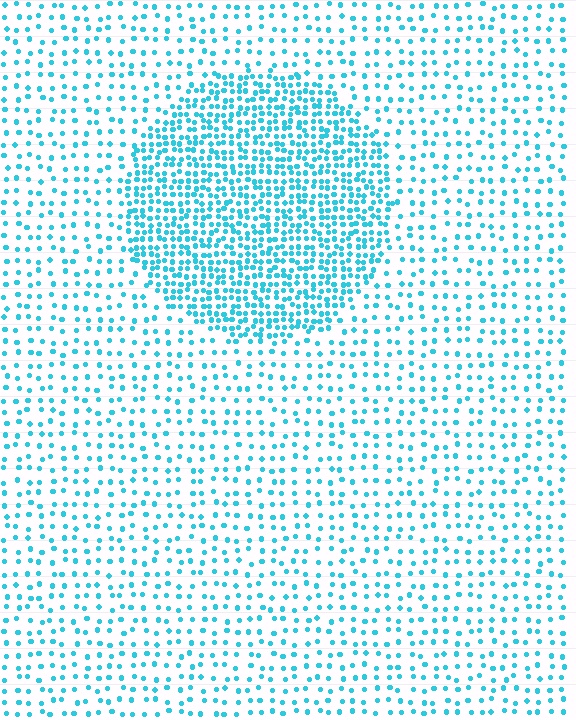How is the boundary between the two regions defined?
The boundary is defined by a change in element density (approximately 2.5x ratio). All elements are the same color, size, and shape.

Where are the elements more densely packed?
The elements are more densely packed inside the circle boundary.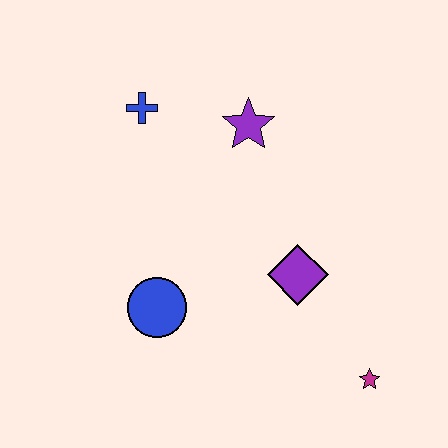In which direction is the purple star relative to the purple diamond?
The purple star is above the purple diamond.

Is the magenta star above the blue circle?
No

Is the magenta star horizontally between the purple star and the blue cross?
No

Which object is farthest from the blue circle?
The magenta star is farthest from the blue circle.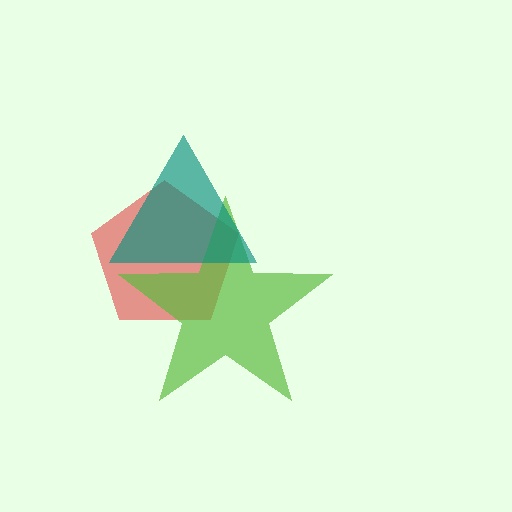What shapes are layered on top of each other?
The layered shapes are: a red pentagon, a lime star, a teal triangle.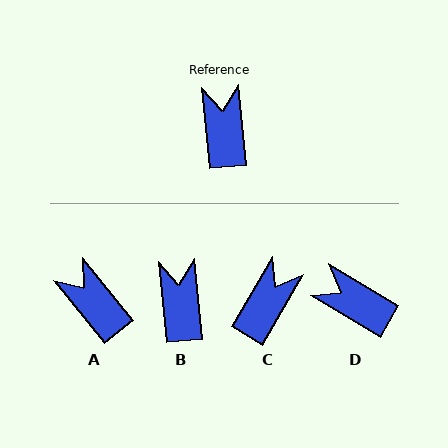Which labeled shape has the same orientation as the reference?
B.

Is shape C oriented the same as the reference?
No, it is off by about 36 degrees.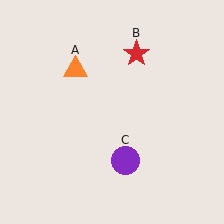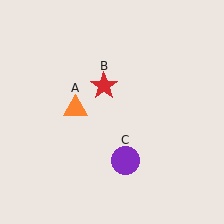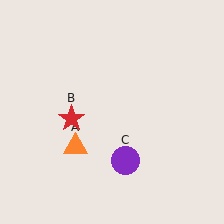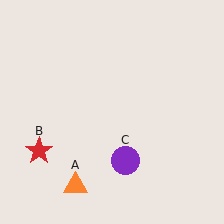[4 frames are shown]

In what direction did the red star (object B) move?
The red star (object B) moved down and to the left.